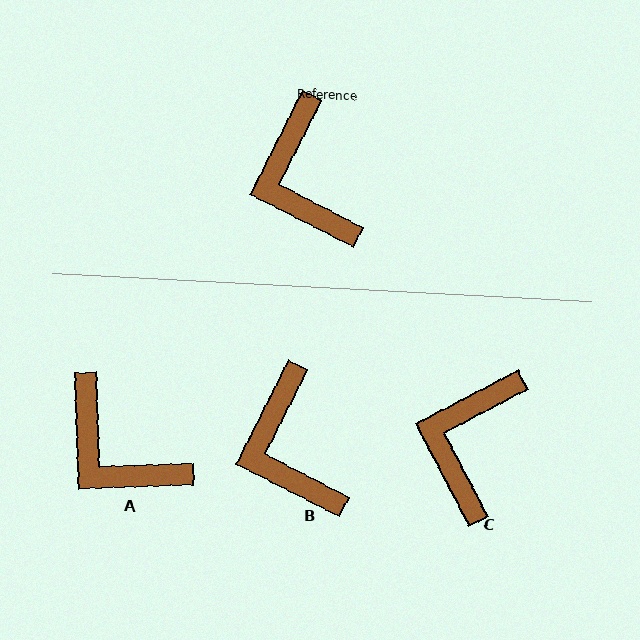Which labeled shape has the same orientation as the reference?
B.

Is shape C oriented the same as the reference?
No, it is off by about 35 degrees.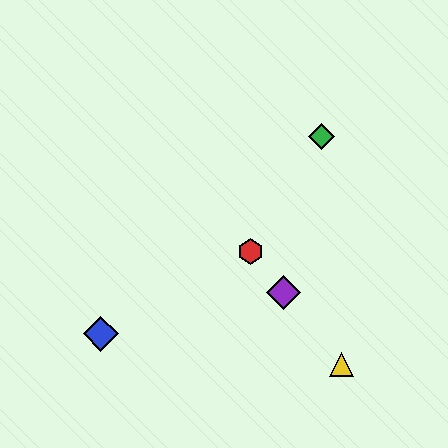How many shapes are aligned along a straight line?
3 shapes (the red hexagon, the yellow triangle, the purple diamond) are aligned along a straight line.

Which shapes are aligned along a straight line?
The red hexagon, the yellow triangle, the purple diamond are aligned along a straight line.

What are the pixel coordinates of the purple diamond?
The purple diamond is at (283, 292).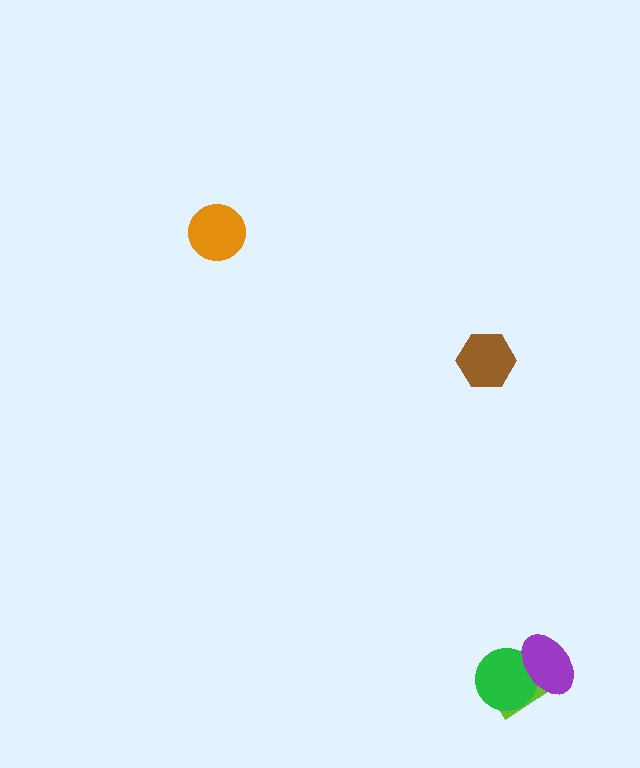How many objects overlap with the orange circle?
0 objects overlap with the orange circle.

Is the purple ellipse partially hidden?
No, no other shape covers it.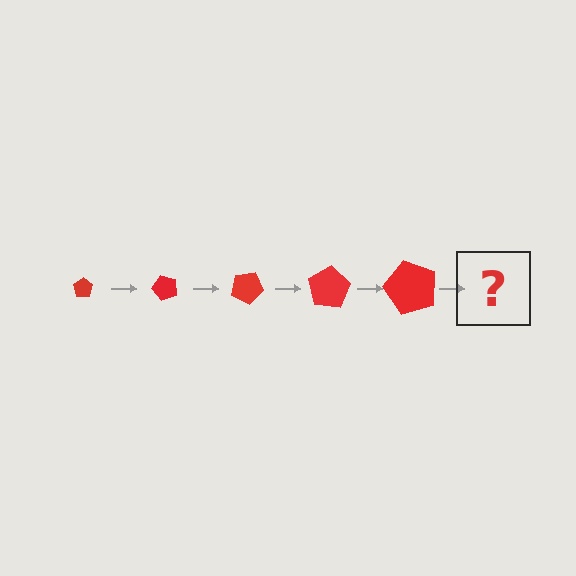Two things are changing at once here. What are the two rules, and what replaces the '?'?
The two rules are that the pentagon grows larger each step and it rotates 50 degrees each step. The '?' should be a pentagon, larger than the previous one and rotated 250 degrees from the start.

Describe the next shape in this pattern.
It should be a pentagon, larger than the previous one and rotated 250 degrees from the start.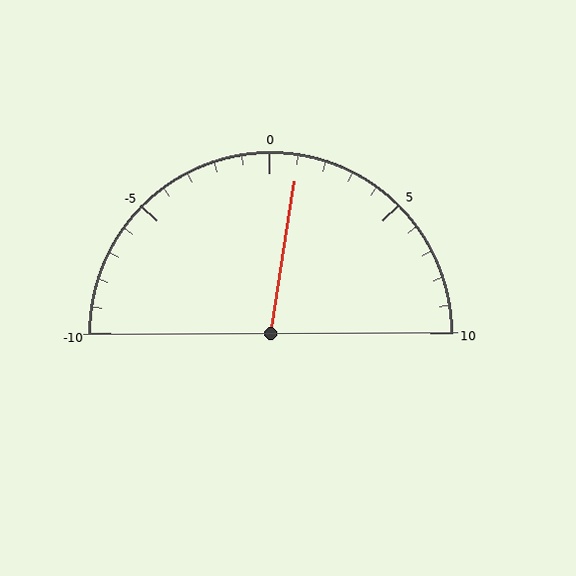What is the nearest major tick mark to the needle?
The nearest major tick mark is 0.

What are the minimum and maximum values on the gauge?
The gauge ranges from -10 to 10.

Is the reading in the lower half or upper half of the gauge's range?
The reading is in the upper half of the range (-10 to 10).